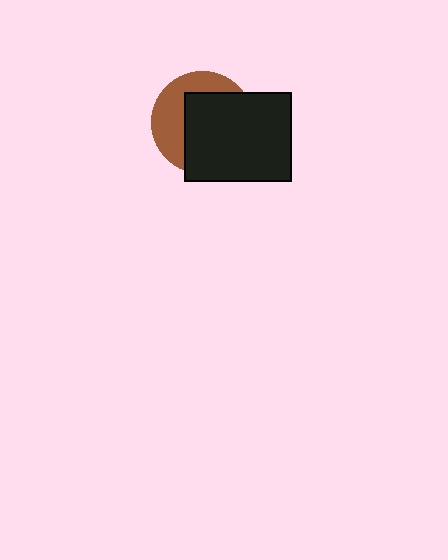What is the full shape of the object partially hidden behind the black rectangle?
The partially hidden object is a brown circle.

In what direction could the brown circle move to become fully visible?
The brown circle could move toward the upper-left. That would shift it out from behind the black rectangle entirely.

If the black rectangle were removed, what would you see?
You would see the complete brown circle.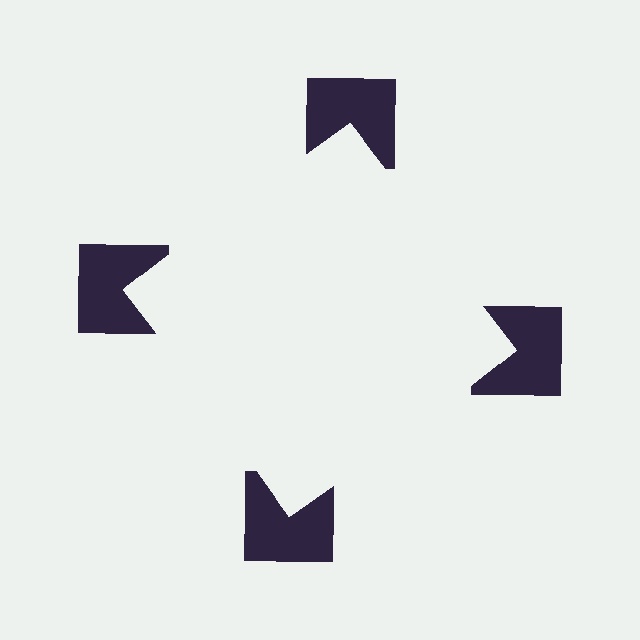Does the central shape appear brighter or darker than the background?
It typically appears slightly brighter than the background, even though no actual brightness change is drawn.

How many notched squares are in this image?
There are 4 — one at each vertex of the illusory square.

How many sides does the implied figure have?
4 sides.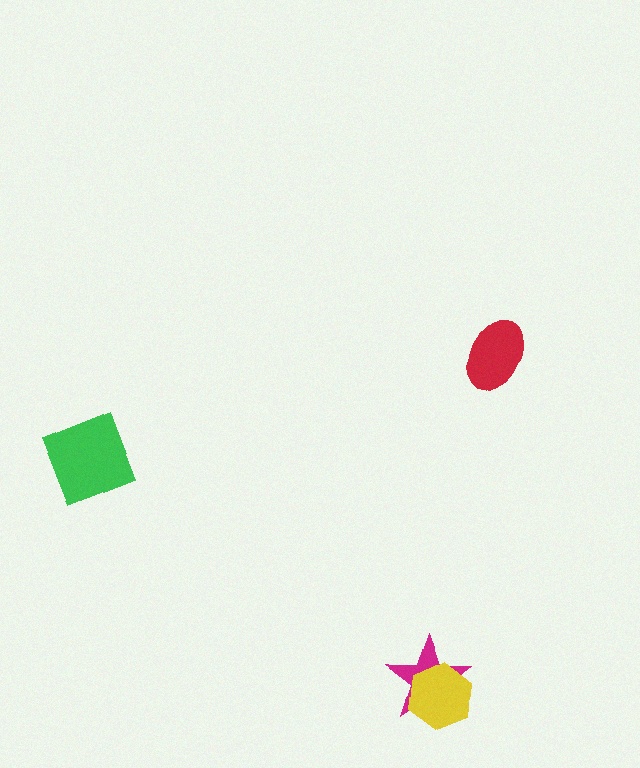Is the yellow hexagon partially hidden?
No, no other shape covers it.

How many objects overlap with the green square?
0 objects overlap with the green square.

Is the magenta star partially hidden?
Yes, it is partially covered by another shape.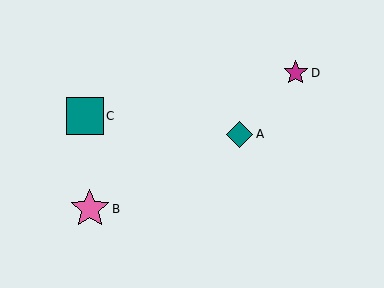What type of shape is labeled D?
Shape D is a magenta star.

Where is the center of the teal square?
The center of the teal square is at (85, 116).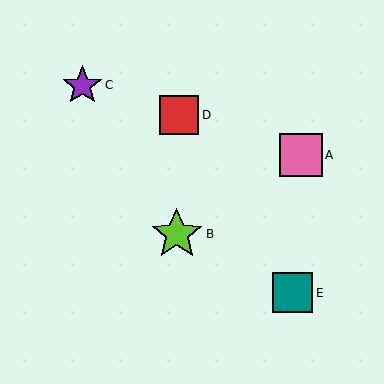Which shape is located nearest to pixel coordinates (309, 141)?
The pink square (labeled A) at (301, 155) is nearest to that location.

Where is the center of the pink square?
The center of the pink square is at (301, 155).